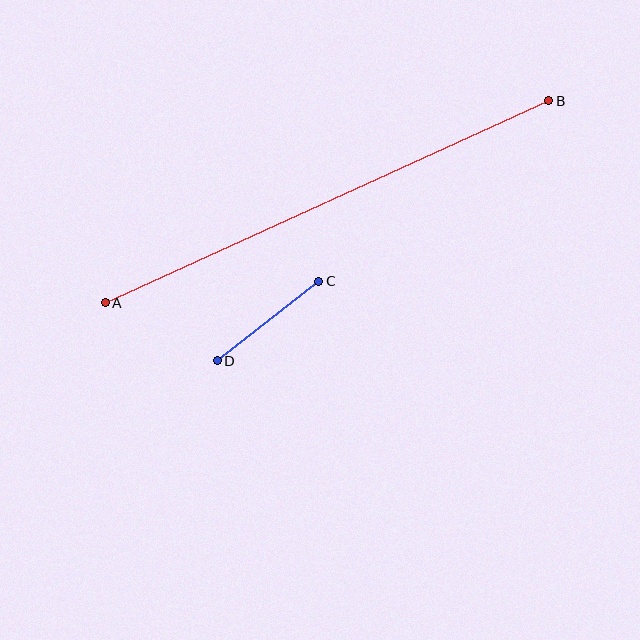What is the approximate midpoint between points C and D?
The midpoint is at approximately (268, 321) pixels.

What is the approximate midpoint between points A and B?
The midpoint is at approximately (327, 202) pixels.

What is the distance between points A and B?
The distance is approximately 488 pixels.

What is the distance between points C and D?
The distance is approximately 129 pixels.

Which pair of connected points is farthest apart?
Points A and B are farthest apart.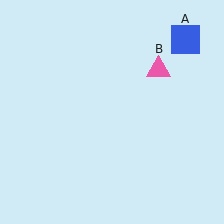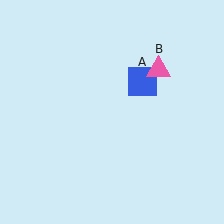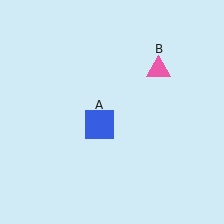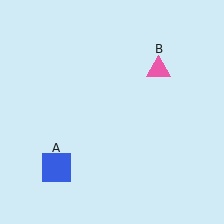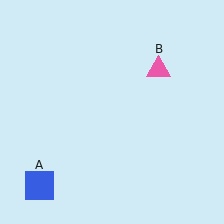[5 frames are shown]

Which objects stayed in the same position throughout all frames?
Pink triangle (object B) remained stationary.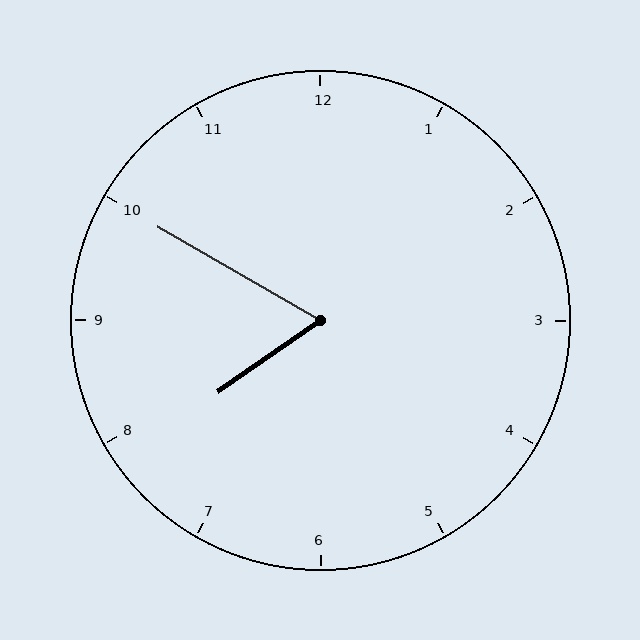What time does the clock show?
7:50.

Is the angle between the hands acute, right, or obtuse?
It is acute.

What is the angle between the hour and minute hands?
Approximately 65 degrees.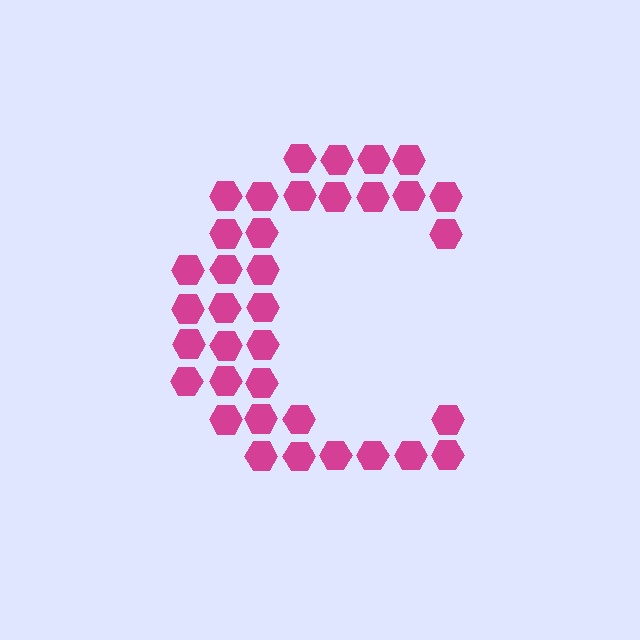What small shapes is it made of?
It is made of small hexagons.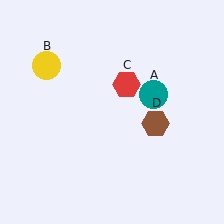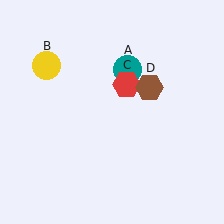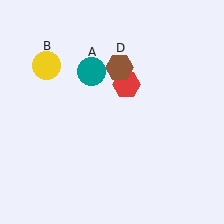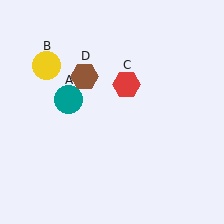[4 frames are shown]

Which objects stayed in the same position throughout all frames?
Yellow circle (object B) and red hexagon (object C) remained stationary.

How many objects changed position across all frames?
2 objects changed position: teal circle (object A), brown hexagon (object D).